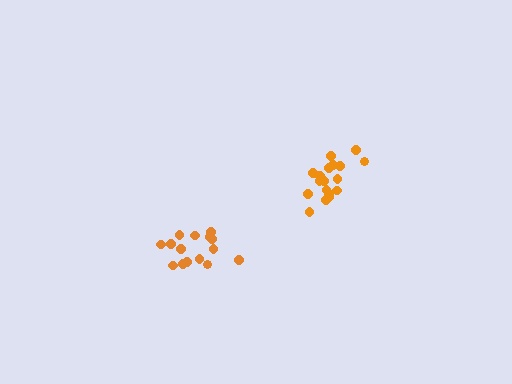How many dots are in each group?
Group 1: 18 dots, Group 2: 15 dots (33 total).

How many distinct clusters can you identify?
There are 2 distinct clusters.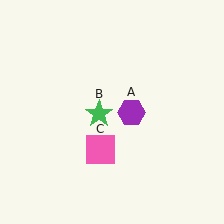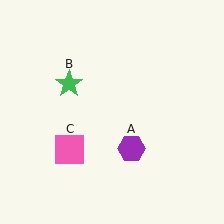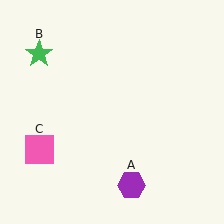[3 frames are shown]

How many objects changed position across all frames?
3 objects changed position: purple hexagon (object A), green star (object B), pink square (object C).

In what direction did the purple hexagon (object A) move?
The purple hexagon (object A) moved down.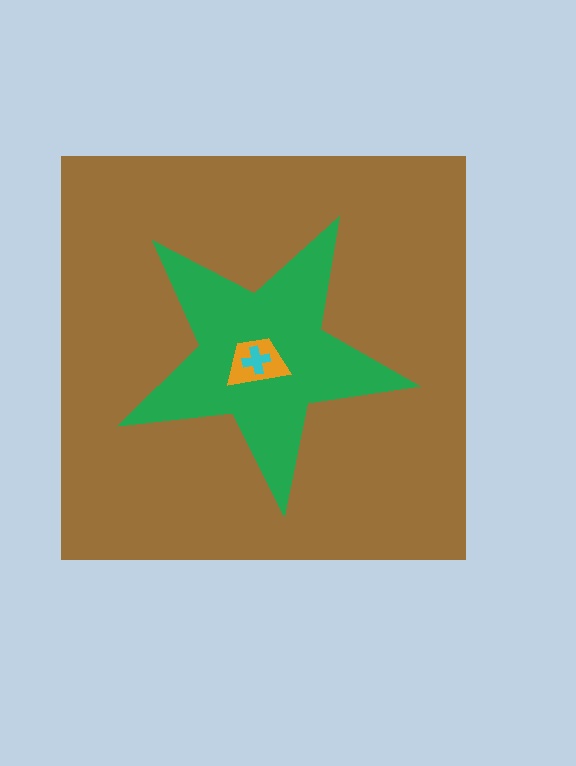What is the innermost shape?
The cyan cross.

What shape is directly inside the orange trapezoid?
The cyan cross.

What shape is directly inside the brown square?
The green star.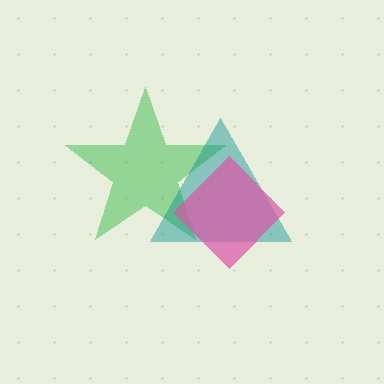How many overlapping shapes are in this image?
There are 3 overlapping shapes in the image.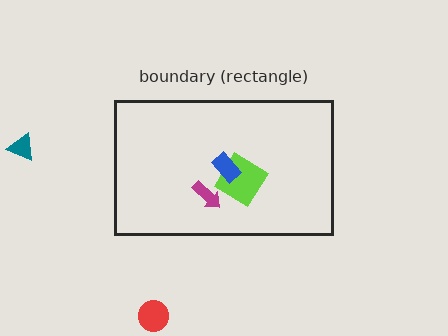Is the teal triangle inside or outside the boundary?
Outside.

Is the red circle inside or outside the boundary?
Outside.